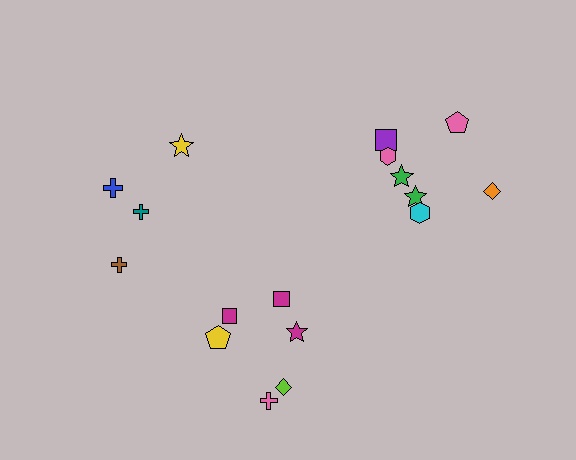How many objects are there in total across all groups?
There are 17 objects.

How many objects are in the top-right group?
There are 7 objects.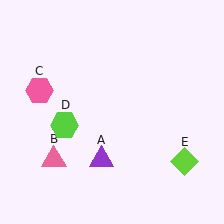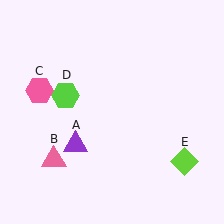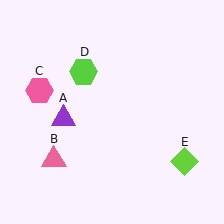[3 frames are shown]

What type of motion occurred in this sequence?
The purple triangle (object A), lime hexagon (object D) rotated clockwise around the center of the scene.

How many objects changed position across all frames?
2 objects changed position: purple triangle (object A), lime hexagon (object D).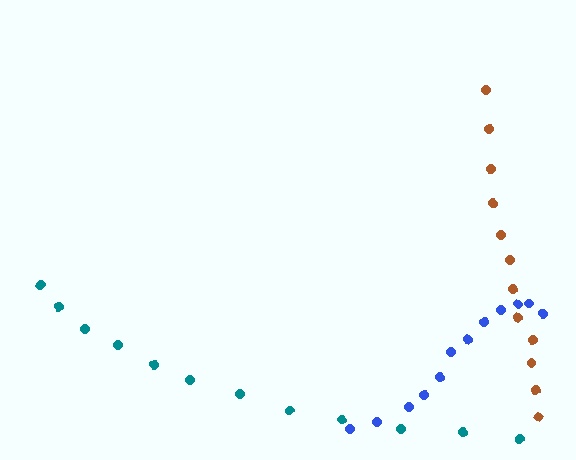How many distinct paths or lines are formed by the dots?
There are 3 distinct paths.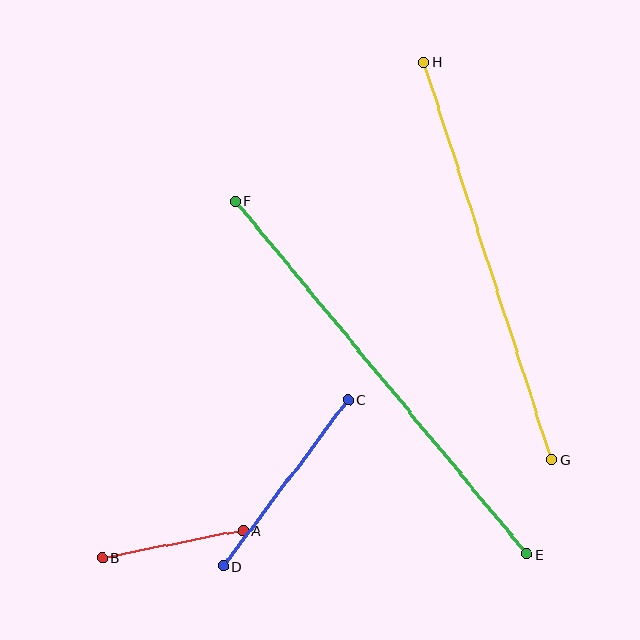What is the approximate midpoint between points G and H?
The midpoint is at approximately (488, 261) pixels.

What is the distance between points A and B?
The distance is approximately 143 pixels.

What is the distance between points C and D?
The distance is approximately 208 pixels.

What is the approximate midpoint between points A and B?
The midpoint is at approximately (173, 544) pixels.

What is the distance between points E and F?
The distance is approximately 458 pixels.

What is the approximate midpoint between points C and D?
The midpoint is at approximately (286, 483) pixels.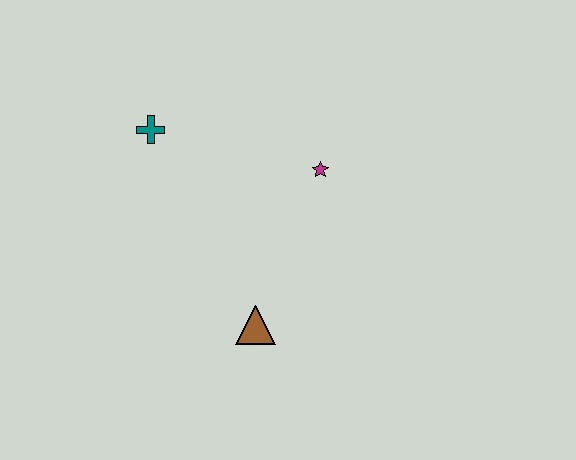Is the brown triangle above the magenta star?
No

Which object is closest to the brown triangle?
The magenta star is closest to the brown triangle.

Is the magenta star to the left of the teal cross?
No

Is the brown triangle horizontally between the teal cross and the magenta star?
Yes